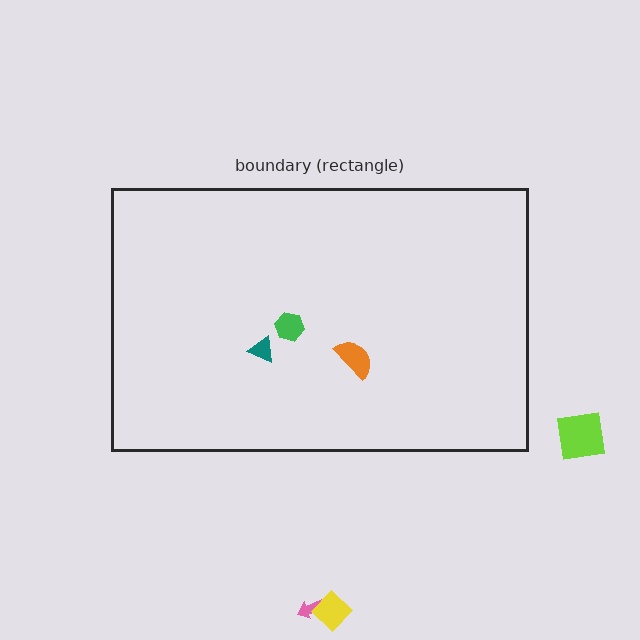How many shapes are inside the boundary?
3 inside, 3 outside.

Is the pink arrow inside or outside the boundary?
Outside.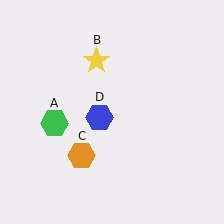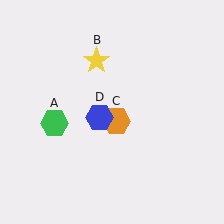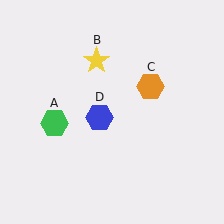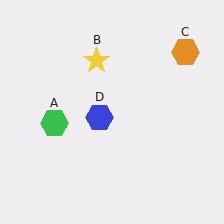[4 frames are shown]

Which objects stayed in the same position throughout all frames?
Green hexagon (object A) and yellow star (object B) and blue hexagon (object D) remained stationary.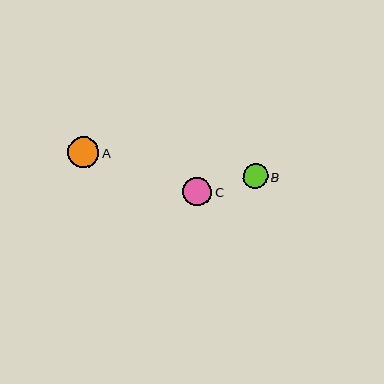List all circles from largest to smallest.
From largest to smallest: A, C, B.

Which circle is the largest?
Circle A is the largest with a size of approximately 31 pixels.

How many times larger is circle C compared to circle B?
Circle C is approximately 1.2 times the size of circle B.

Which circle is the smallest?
Circle B is the smallest with a size of approximately 25 pixels.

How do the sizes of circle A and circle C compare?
Circle A and circle C are approximately the same size.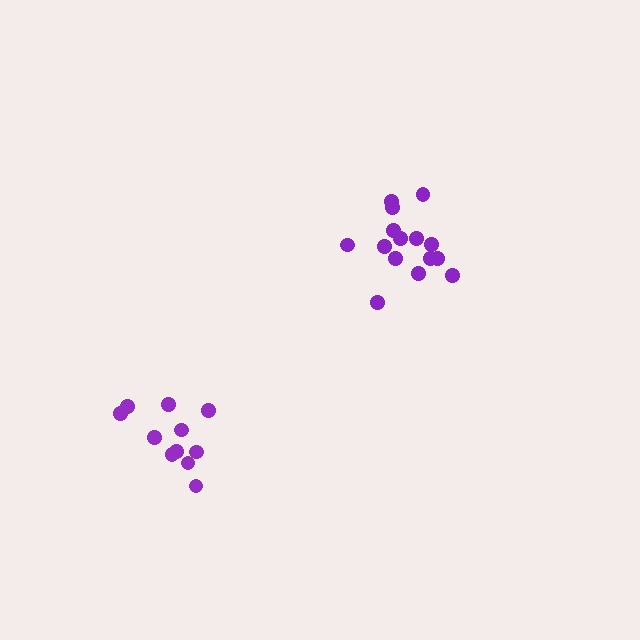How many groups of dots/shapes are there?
There are 2 groups.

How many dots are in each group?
Group 1: 15 dots, Group 2: 11 dots (26 total).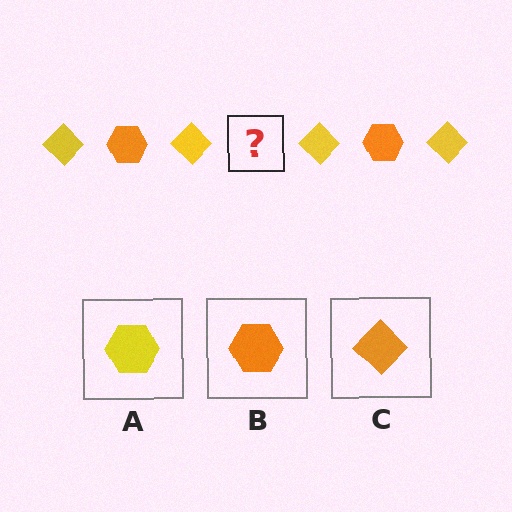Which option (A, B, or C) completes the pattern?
B.